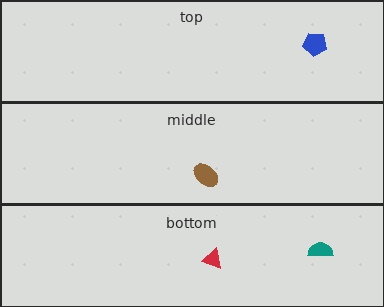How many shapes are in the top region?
1.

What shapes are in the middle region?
The brown ellipse.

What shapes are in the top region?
The blue pentagon.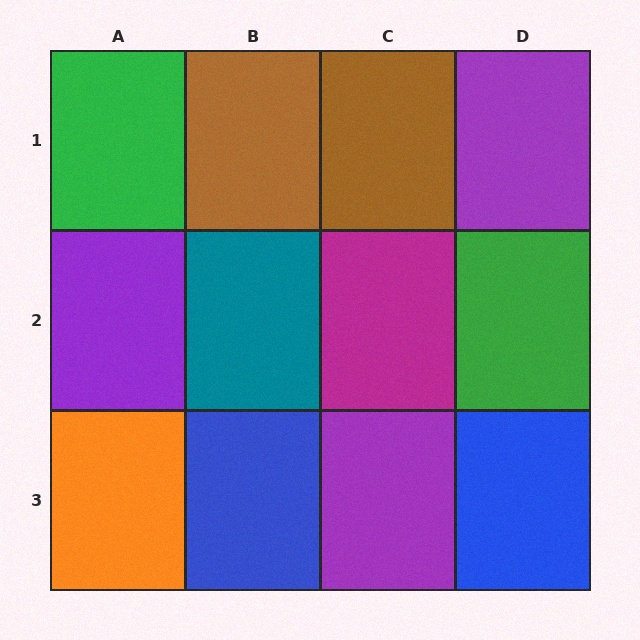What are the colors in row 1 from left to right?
Green, brown, brown, purple.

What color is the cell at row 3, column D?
Blue.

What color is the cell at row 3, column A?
Orange.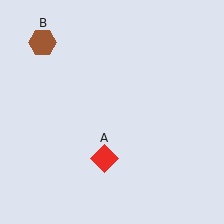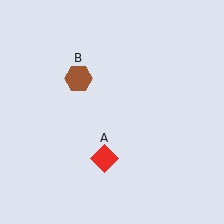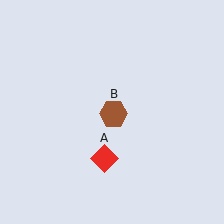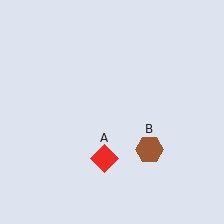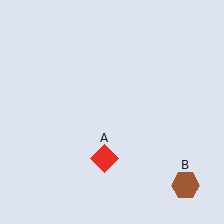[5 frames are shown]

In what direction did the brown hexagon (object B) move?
The brown hexagon (object B) moved down and to the right.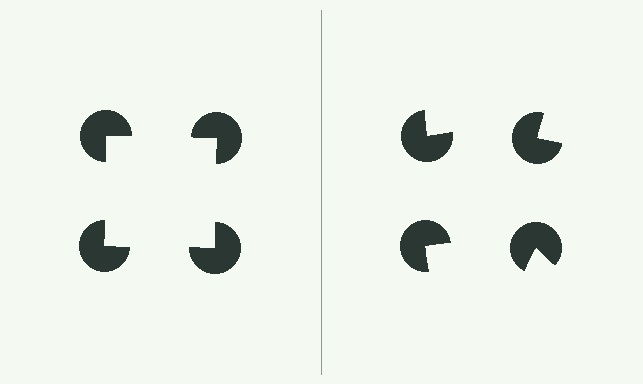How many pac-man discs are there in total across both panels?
8 — 4 on each side.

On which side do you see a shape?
An illusory square appears on the left side. On the right side the wedge cuts are rotated, so no coherent shape forms.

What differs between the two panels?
The pac-man discs are positioned identically on both sides; only the wedge orientations differ. On the left they align to a square; on the right they are misaligned.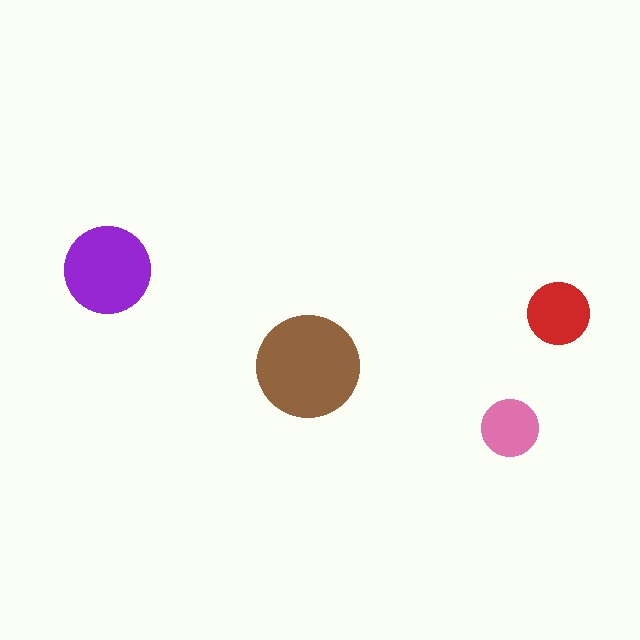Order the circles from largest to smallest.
the brown one, the purple one, the red one, the pink one.